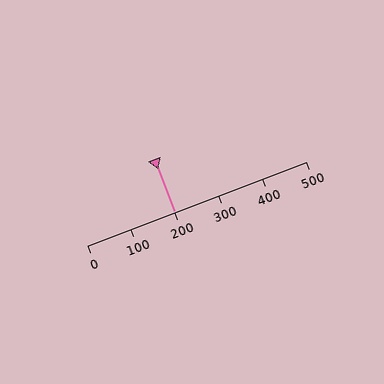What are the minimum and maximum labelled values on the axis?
The axis runs from 0 to 500.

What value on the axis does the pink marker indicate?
The marker indicates approximately 200.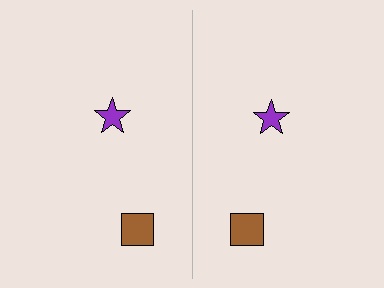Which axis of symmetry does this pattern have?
The pattern has a vertical axis of symmetry running through the center of the image.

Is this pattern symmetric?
Yes, this pattern has bilateral (reflection) symmetry.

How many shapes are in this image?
There are 4 shapes in this image.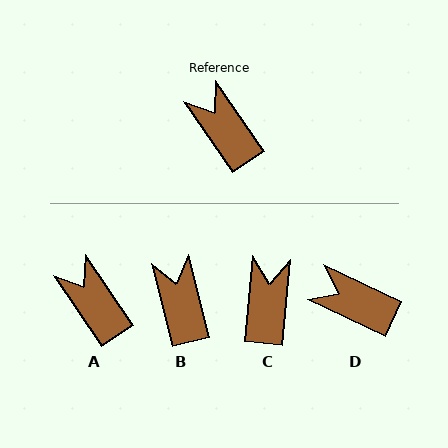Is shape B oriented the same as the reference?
No, it is off by about 20 degrees.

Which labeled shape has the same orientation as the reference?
A.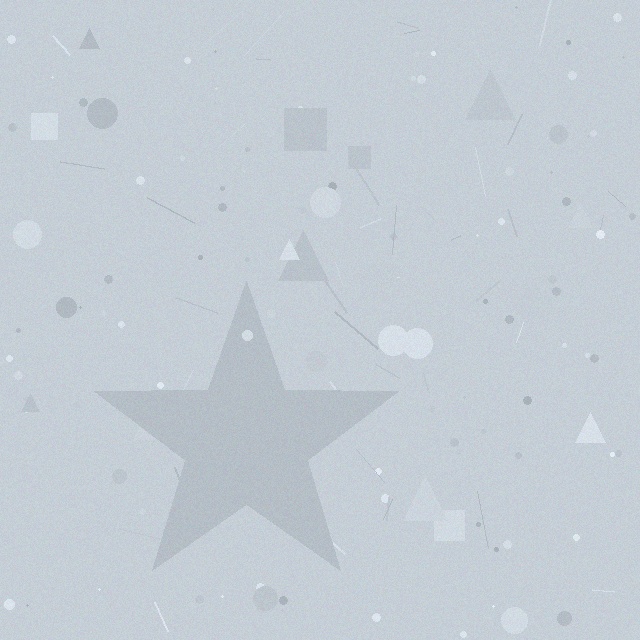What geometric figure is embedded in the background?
A star is embedded in the background.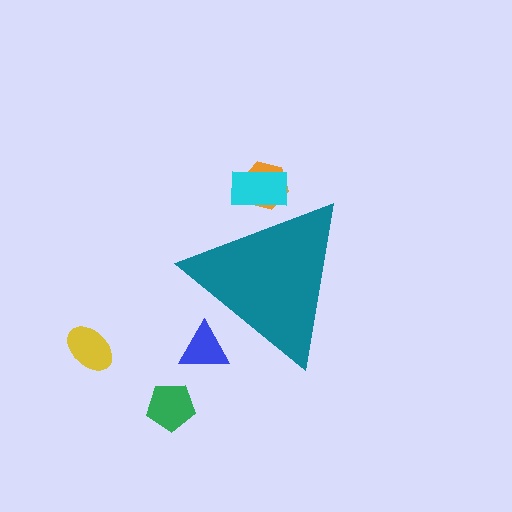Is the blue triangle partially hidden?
Yes, the blue triangle is partially hidden behind the teal triangle.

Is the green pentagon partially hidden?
No, the green pentagon is fully visible.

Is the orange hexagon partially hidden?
Yes, the orange hexagon is partially hidden behind the teal triangle.